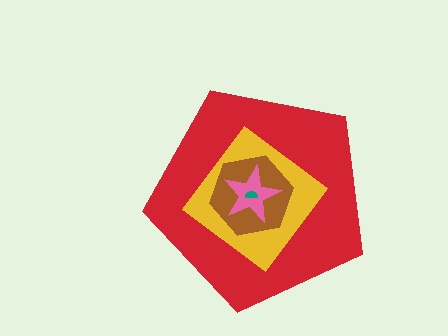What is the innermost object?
The teal semicircle.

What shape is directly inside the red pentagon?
The yellow diamond.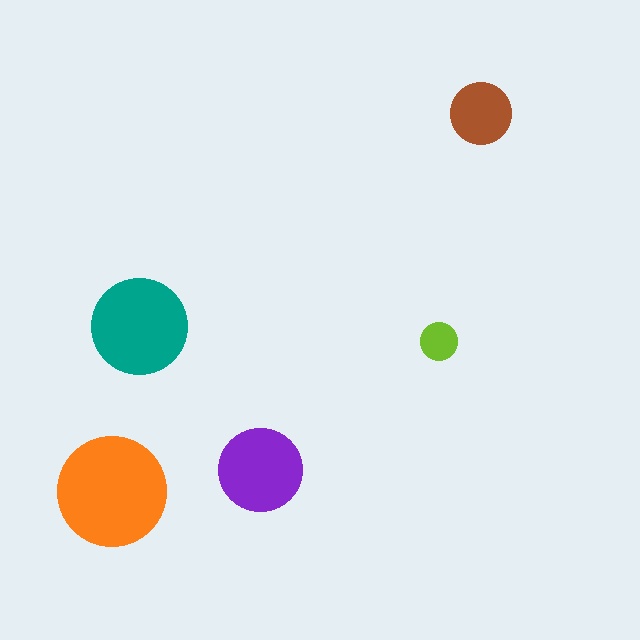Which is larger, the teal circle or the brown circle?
The teal one.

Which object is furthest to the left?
The orange circle is leftmost.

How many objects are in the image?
There are 5 objects in the image.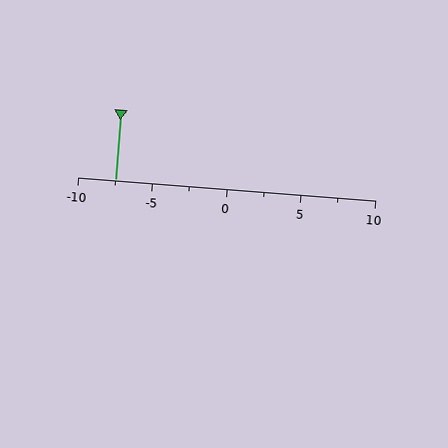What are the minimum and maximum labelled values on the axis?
The axis runs from -10 to 10.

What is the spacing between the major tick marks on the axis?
The major ticks are spaced 5 apart.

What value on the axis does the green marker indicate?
The marker indicates approximately -7.5.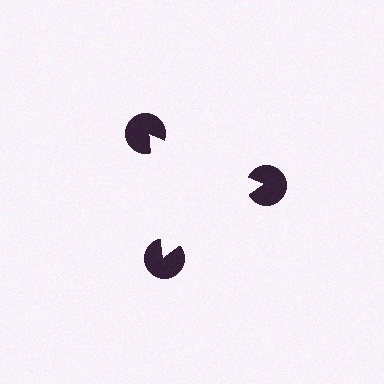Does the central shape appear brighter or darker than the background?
It typically appears slightly brighter than the background, even though no actual brightness change is drawn.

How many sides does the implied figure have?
3 sides.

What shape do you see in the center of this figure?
An illusory triangle — its edges are inferred from the aligned wedge cuts in the pac-man discs, not physically drawn.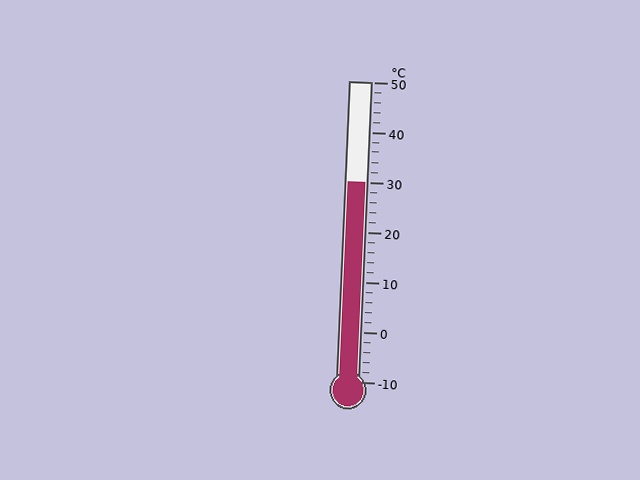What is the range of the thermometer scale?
The thermometer scale ranges from -10°C to 50°C.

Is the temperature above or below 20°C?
The temperature is above 20°C.